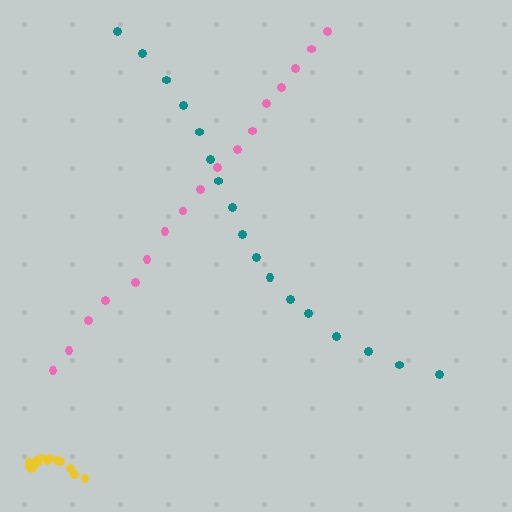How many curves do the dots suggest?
There are 3 distinct paths.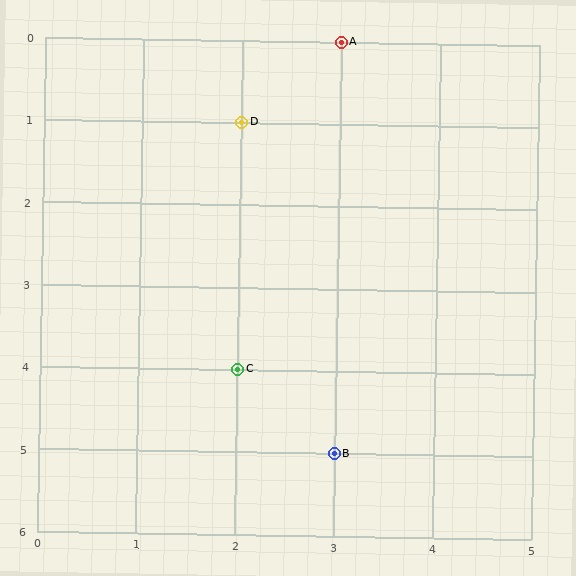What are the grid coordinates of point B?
Point B is at grid coordinates (3, 5).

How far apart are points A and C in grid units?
Points A and C are 1 column and 4 rows apart (about 4.1 grid units diagonally).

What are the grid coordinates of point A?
Point A is at grid coordinates (3, 0).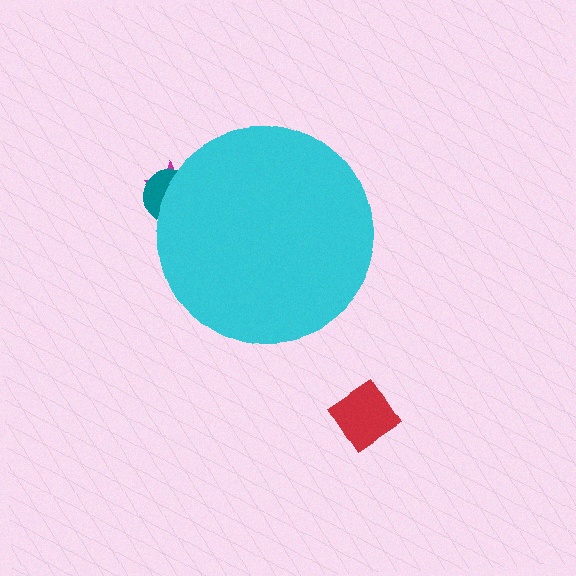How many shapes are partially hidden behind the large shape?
2 shapes are partially hidden.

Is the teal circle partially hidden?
Yes, the teal circle is partially hidden behind the cyan circle.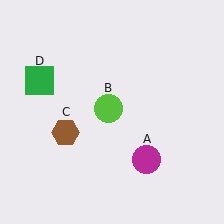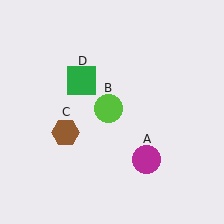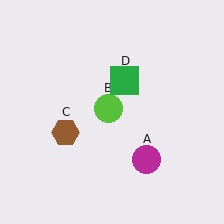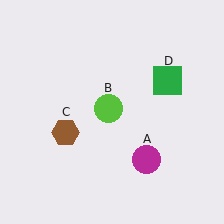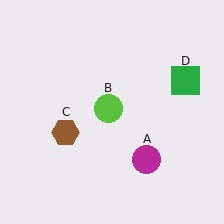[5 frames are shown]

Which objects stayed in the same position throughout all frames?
Magenta circle (object A) and lime circle (object B) and brown hexagon (object C) remained stationary.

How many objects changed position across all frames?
1 object changed position: green square (object D).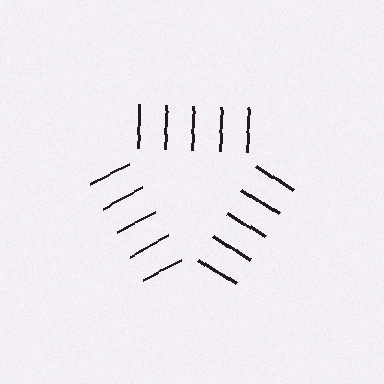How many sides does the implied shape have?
3 sides — the line-ends trace a triangle.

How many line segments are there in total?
15 — 5 along each of the 3 edges.